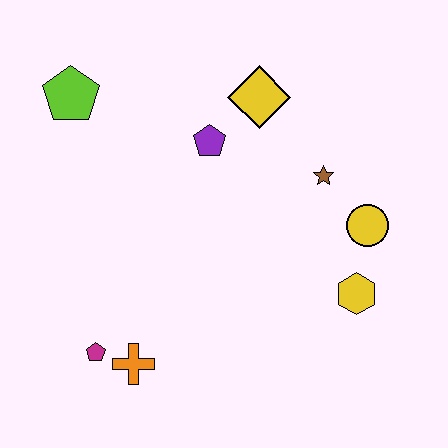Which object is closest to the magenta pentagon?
The orange cross is closest to the magenta pentagon.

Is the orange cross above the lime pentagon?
No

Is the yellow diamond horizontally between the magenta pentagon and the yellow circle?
Yes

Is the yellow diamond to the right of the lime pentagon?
Yes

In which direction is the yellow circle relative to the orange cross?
The yellow circle is to the right of the orange cross.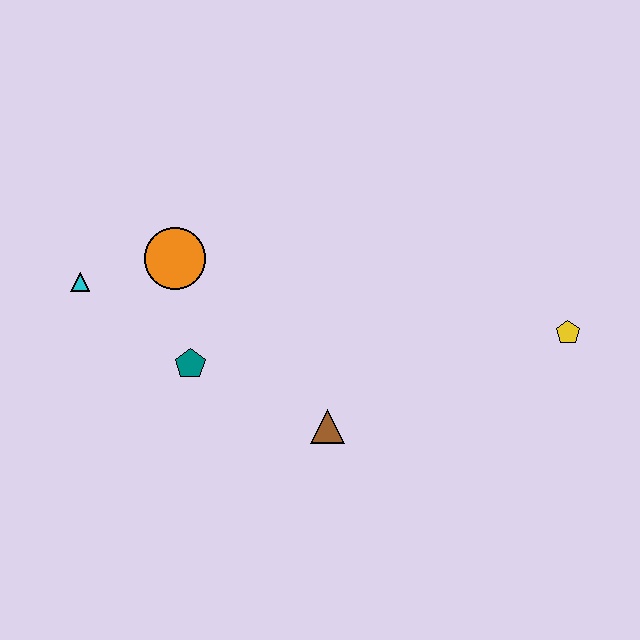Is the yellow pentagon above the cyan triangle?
No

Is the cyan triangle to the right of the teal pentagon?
No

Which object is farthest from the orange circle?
The yellow pentagon is farthest from the orange circle.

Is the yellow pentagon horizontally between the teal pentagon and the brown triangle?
No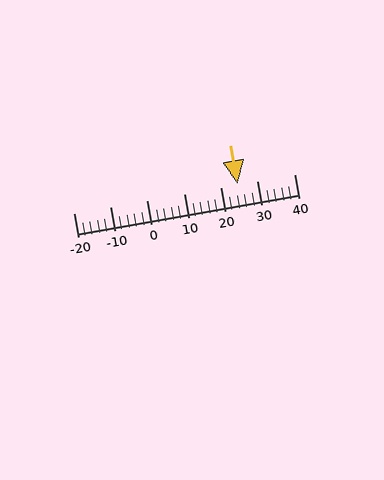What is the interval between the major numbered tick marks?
The major tick marks are spaced 10 units apart.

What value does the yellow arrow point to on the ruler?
The yellow arrow points to approximately 24.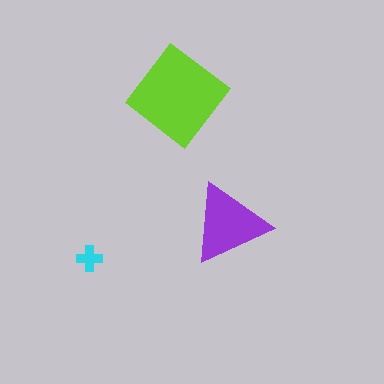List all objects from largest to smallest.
The lime diamond, the purple triangle, the cyan cross.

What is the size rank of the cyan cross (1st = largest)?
3rd.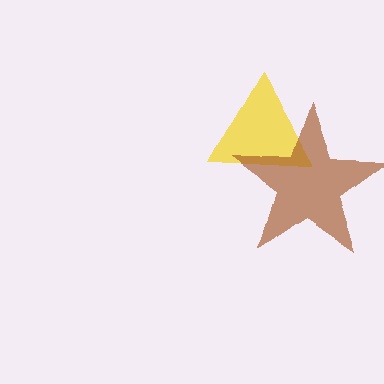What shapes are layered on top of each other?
The layered shapes are: a yellow triangle, a brown star.